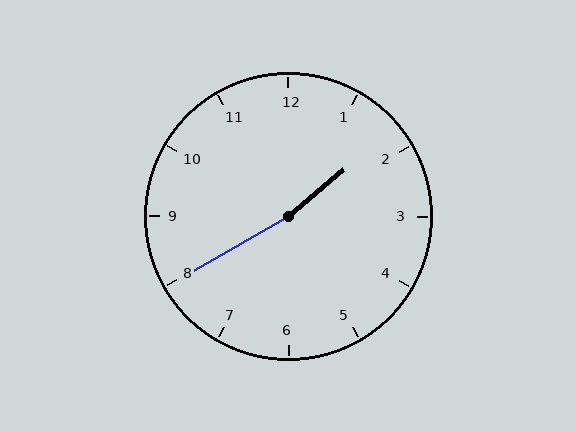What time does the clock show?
1:40.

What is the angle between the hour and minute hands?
Approximately 170 degrees.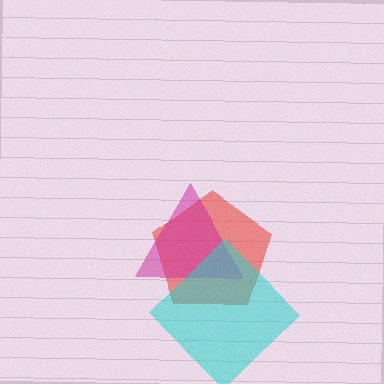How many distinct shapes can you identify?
There are 3 distinct shapes: a red pentagon, a magenta triangle, a cyan diamond.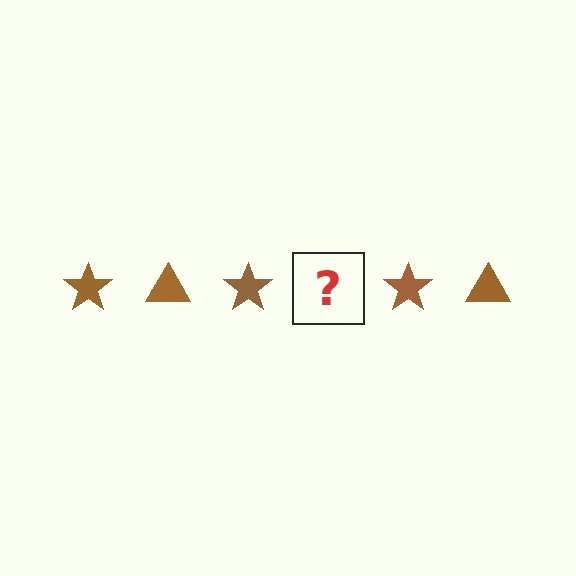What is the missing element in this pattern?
The missing element is a brown triangle.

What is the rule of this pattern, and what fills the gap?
The rule is that the pattern cycles through star, triangle shapes in brown. The gap should be filled with a brown triangle.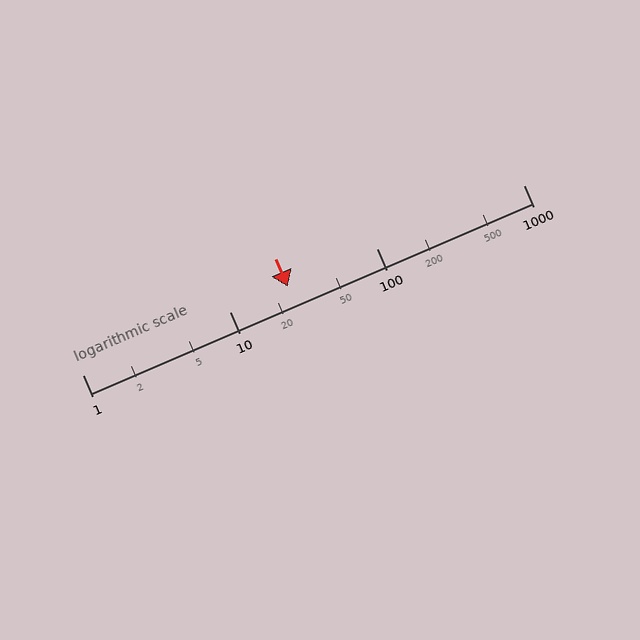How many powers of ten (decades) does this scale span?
The scale spans 3 decades, from 1 to 1000.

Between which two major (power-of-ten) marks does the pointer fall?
The pointer is between 10 and 100.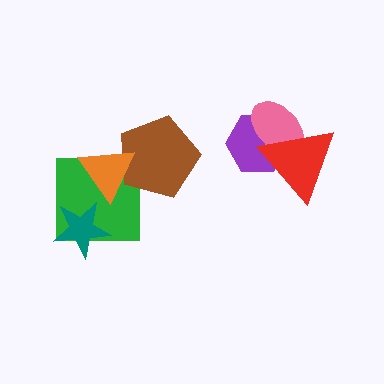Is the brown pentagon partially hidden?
Yes, it is partially covered by another shape.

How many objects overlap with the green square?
3 objects overlap with the green square.